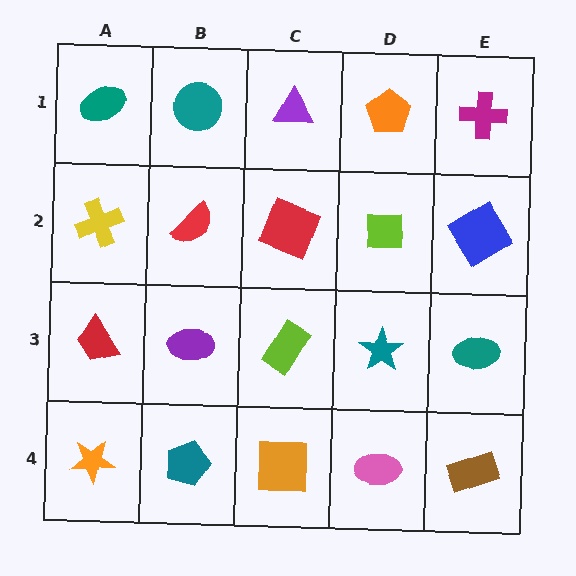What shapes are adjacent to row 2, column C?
A purple triangle (row 1, column C), a lime rectangle (row 3, column C), a red semicircle (row 2, column B), a lime square (row 2, column D).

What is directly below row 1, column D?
A lime square.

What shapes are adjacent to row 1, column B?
A red semicircle (row 2, column B), a teal ellipse (row 1, column A), a purple triangle (row 1, column C).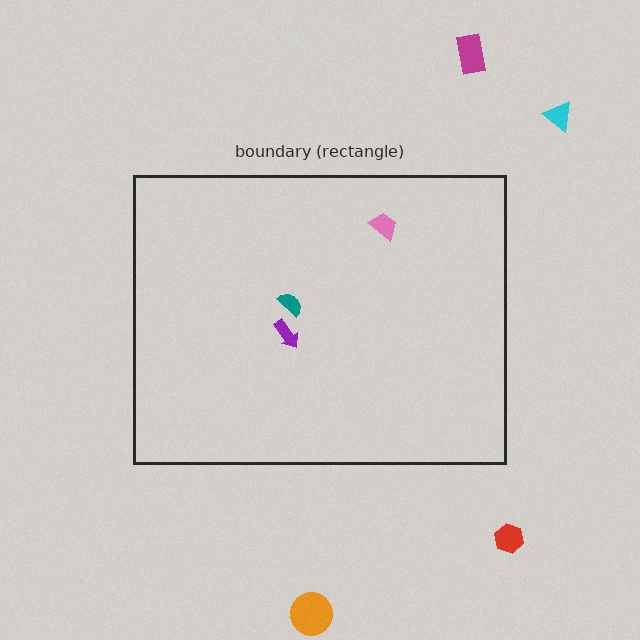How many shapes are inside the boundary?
3 inside, 4 outside.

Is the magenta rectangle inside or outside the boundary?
Outside.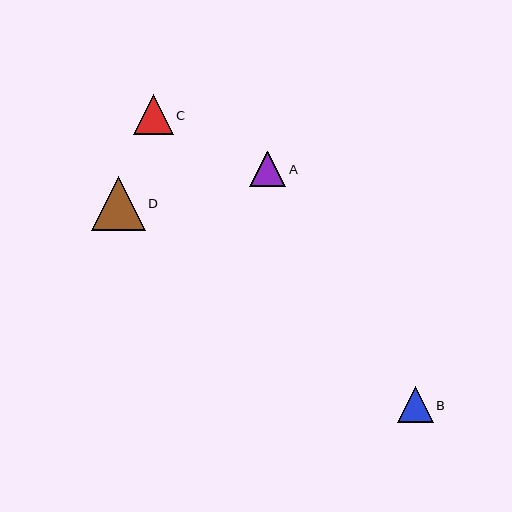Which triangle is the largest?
Triangle D is the largest with a size of approximately 53 pixels.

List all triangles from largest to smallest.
From largest to smallest: D, C, B, A.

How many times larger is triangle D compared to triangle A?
Triangle D is approximately 1.5 times the size of triangle A.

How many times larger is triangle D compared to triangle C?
Triangle D is approximately 1.3 times the size of triangle C.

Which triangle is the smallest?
Triangle A is the smallest with a size of approximately 36 pixels.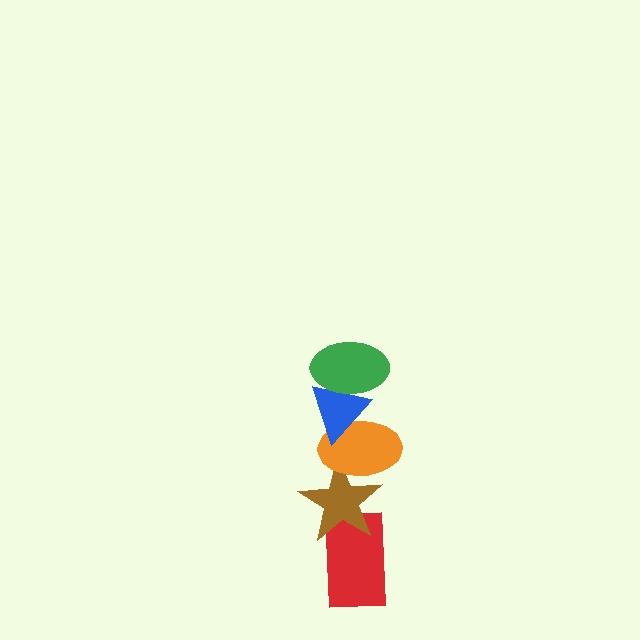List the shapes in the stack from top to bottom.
From top to bottom: the green ellipse, the blue triangle, the orange ellipse, the brown star, the red rectangle.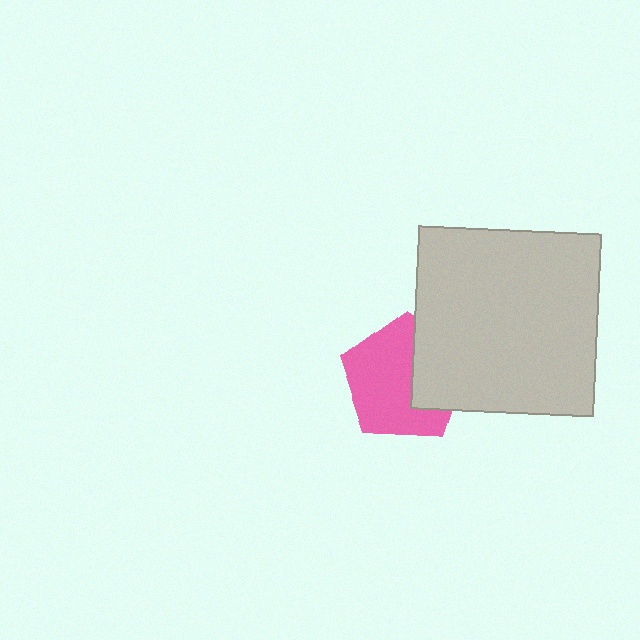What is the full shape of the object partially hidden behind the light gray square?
The partially hidden object is a pink pentagon.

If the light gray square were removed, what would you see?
You would see the complete pink pentagon.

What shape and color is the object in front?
The object in front is a light gray square.